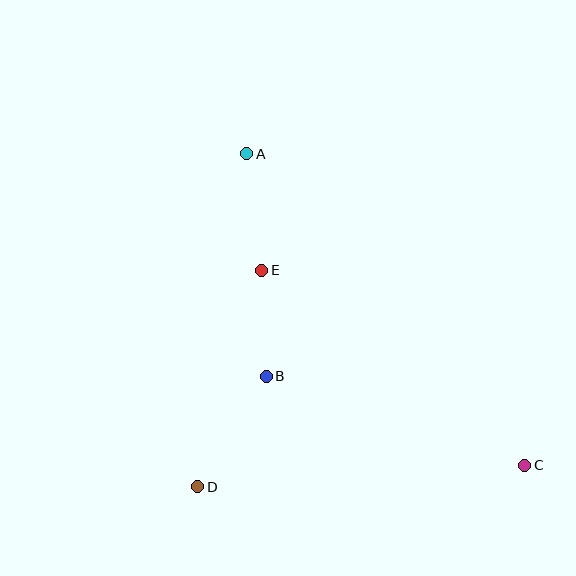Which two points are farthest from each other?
Points A and C are farthest from each other.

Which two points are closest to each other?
Points B and E are closest to each other.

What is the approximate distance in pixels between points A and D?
The distance between A and D is approximately 337 pixels.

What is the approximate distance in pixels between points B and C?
The distance between B and C is approximately 273 pixels.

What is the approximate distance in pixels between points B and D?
The distance between B and D is approximately 130 pixels.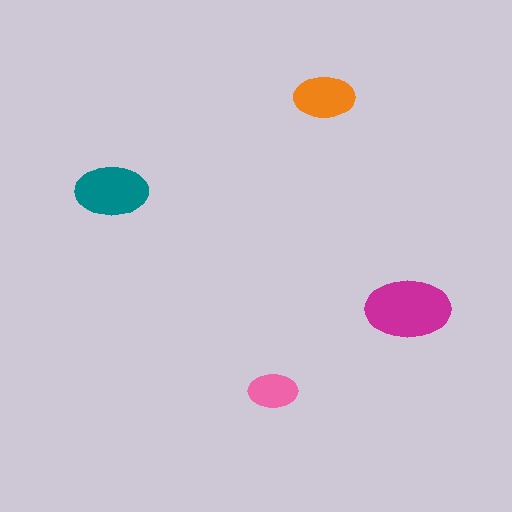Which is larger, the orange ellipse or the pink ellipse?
The orange one.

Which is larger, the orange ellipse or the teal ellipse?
The teal one.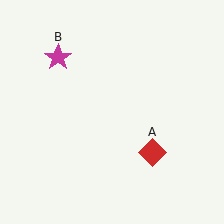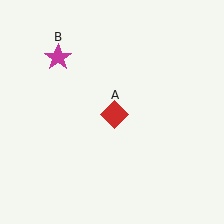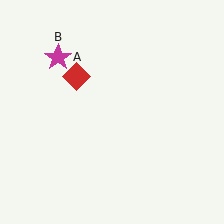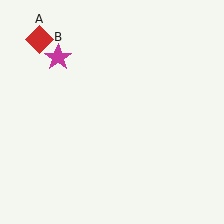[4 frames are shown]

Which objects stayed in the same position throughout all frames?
Magenta star (object B) remained stationary.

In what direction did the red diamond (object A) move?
The red diamond (object A) moved up and to the left.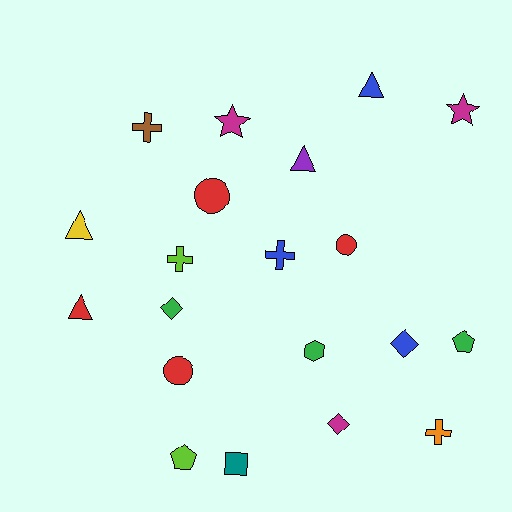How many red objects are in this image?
There are 4 red objects.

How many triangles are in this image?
There are 4 triangles.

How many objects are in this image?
There are 20 objects.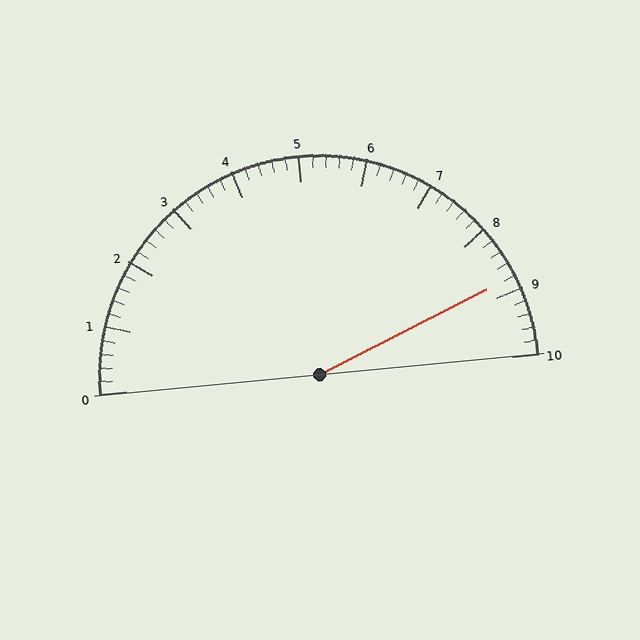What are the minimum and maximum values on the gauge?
The gauge ranges from 0 to 10.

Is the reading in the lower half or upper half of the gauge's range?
The reading is in the upper half of the range (0 to 10).